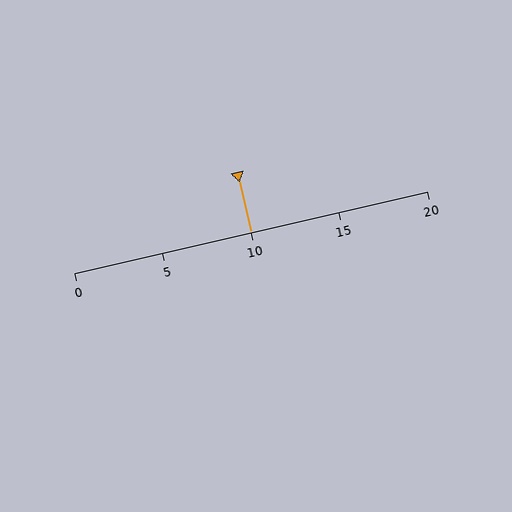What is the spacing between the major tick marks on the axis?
The major ticks are spaced 5 apart.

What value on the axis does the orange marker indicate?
The marker indicates approximately 10.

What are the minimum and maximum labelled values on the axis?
The axis runs from 0 to 20.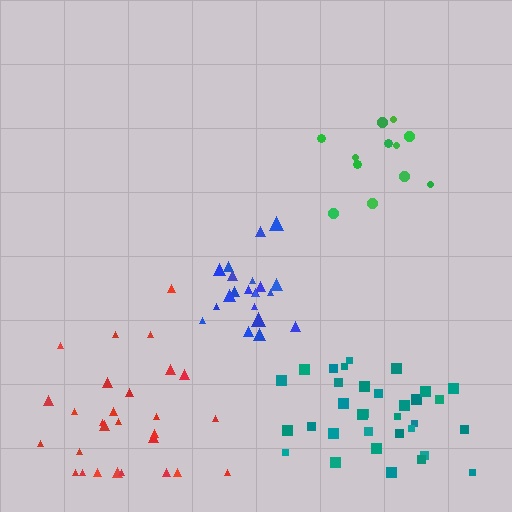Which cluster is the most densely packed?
Blue.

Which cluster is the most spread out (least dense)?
Red.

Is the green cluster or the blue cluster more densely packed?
Blue.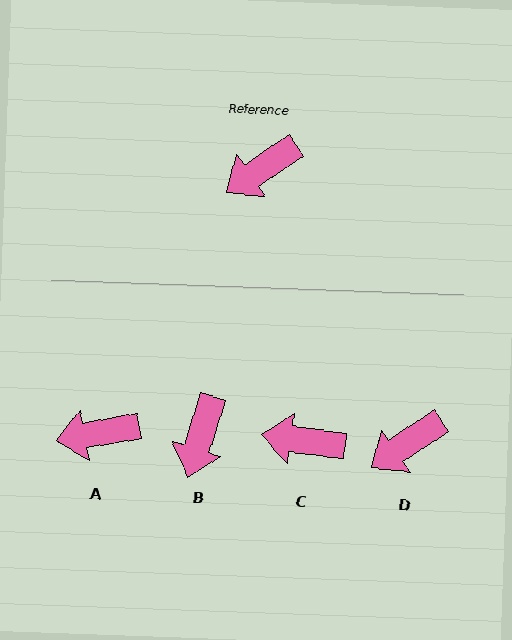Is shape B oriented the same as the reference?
No, it is off by about 38 degrees.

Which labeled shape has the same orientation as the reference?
D.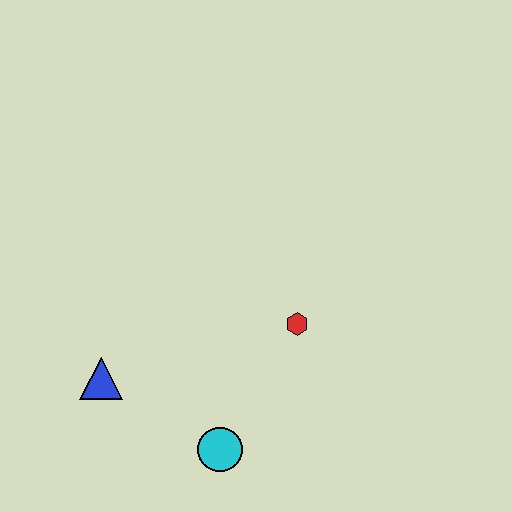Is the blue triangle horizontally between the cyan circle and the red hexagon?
No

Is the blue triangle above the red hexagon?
No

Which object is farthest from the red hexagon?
The blue triangle is farthest from the red hexagon.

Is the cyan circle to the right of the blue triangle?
Yes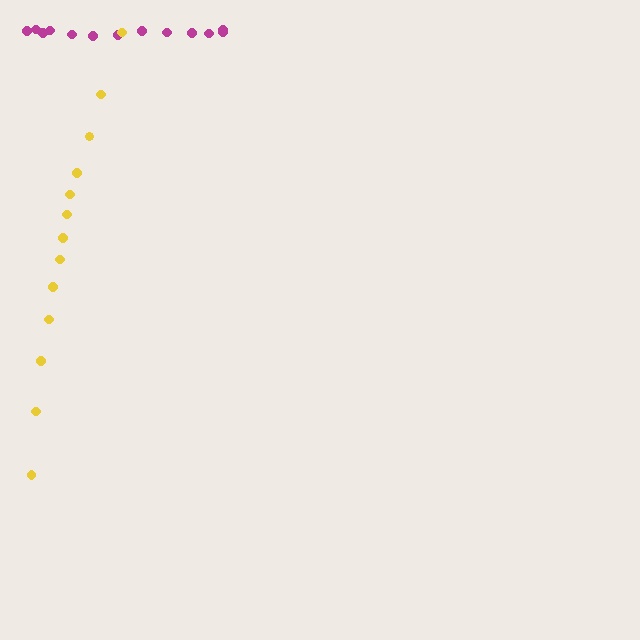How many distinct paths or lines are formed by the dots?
There are 2 distinct paths.